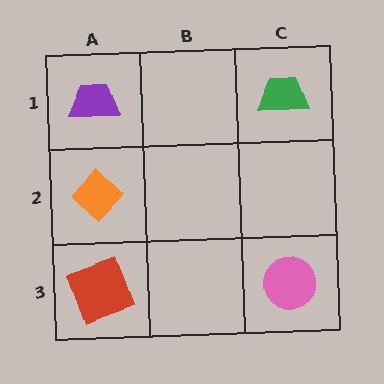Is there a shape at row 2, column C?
No, that cell is empty.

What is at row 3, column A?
A red square.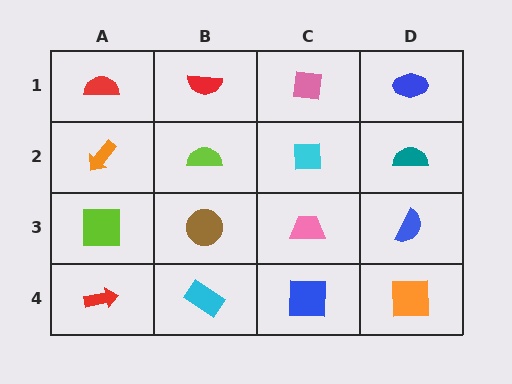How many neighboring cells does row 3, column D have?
3.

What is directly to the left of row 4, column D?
A blue square.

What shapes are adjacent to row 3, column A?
An orange arrow (row 2, column A), a red arrow (row 4, column A), a brown circle (row 3, column B).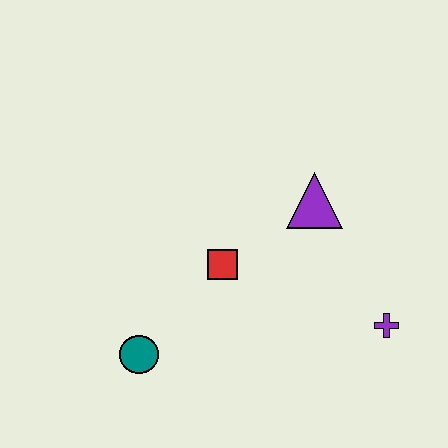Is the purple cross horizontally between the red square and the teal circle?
No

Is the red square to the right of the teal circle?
Yes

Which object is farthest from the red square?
The purple cross is farthest from the red square.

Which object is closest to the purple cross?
The purple triangle is closest to the purple cross.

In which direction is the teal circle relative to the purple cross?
The teal circle is to the left of the purple cross.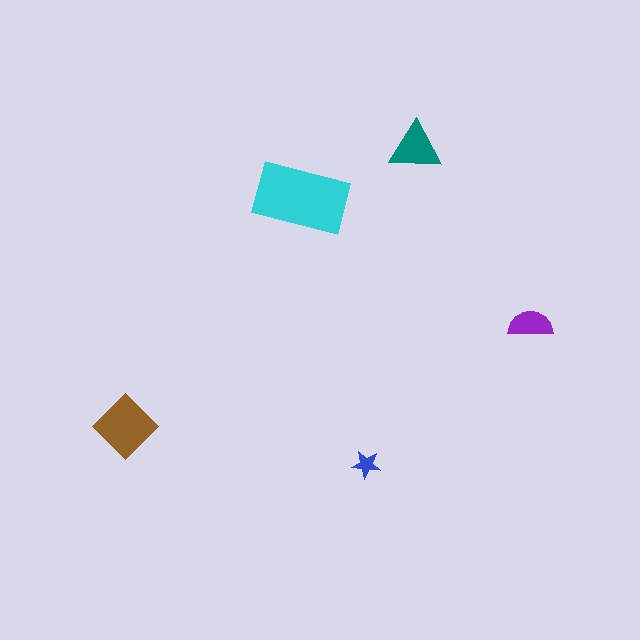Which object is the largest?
The cyan rectangle.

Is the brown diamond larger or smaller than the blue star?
Larger.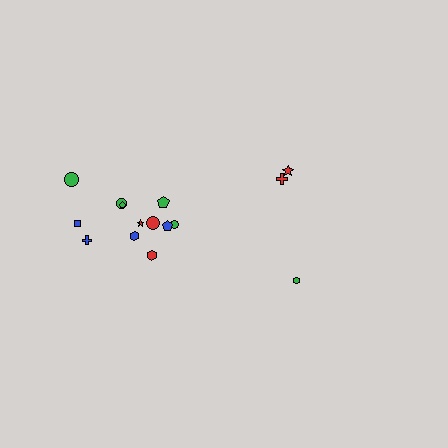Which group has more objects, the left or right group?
The left group.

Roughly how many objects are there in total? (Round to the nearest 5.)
Roughly 15 objects in total.